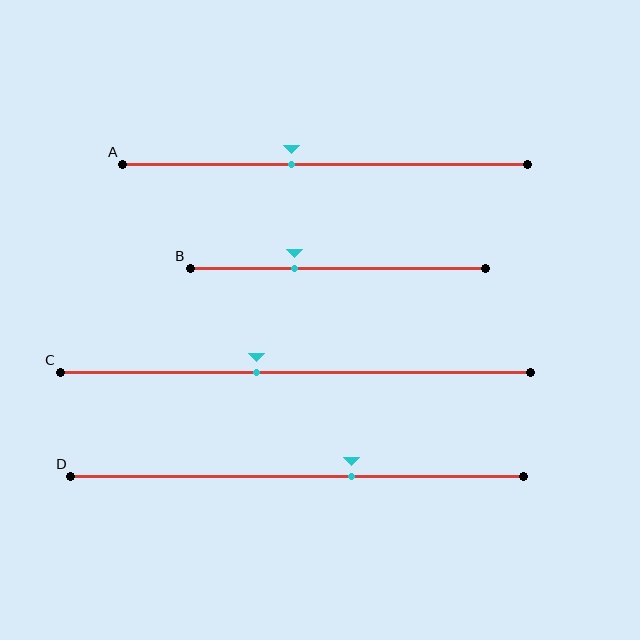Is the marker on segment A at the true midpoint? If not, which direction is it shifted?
No, the marker on segment A is shifted to the left by about 8% of the segment length.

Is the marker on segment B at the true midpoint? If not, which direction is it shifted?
No, the marker on segment B is shifted to the left by about 15% of the segment length.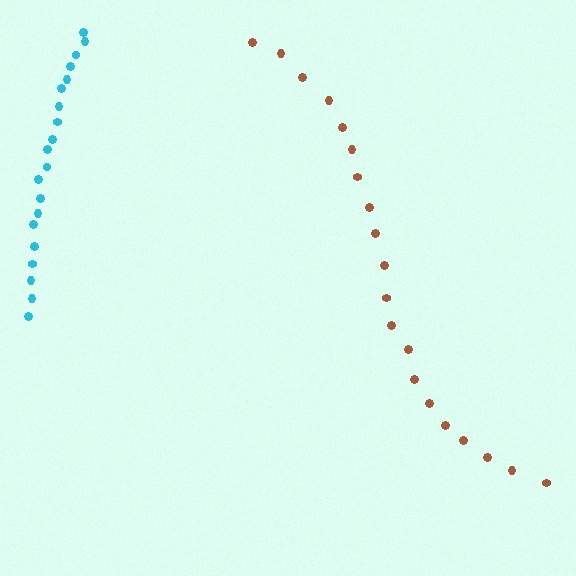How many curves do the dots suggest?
There are 2 distinct paths.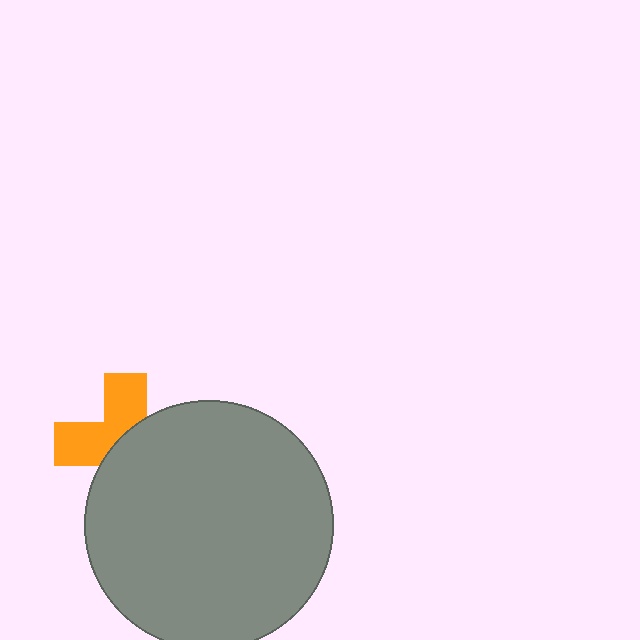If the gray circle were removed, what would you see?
You would see the complete orange cross.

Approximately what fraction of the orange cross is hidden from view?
Roughly 54% of the orange cross is hidden behind the gray circle.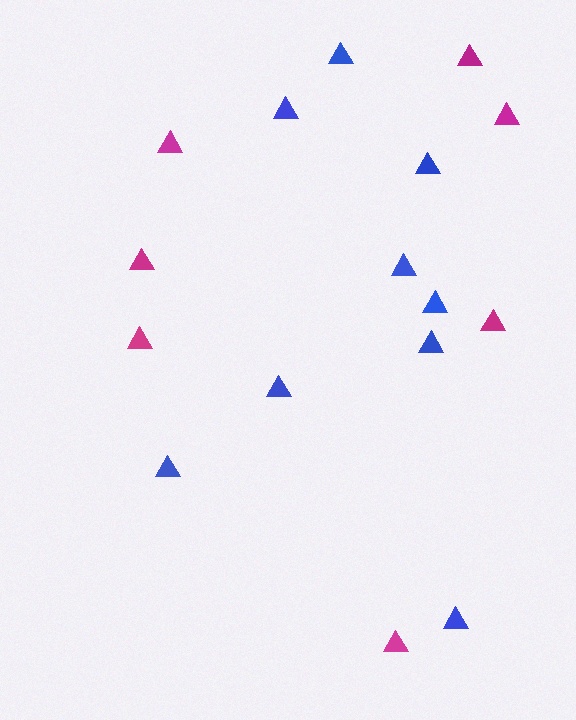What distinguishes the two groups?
There are 2 groups: one group of blue triangles (9) and one group of magenta triangles (7).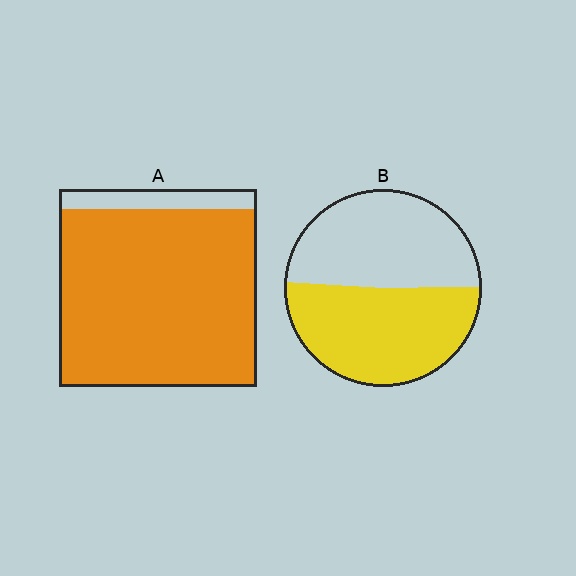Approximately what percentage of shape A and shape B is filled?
A is approximately 90% and B is approximately 50%.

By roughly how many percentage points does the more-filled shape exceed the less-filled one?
By roughly 40 percentage points (A over B).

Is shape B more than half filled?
Roughly half.